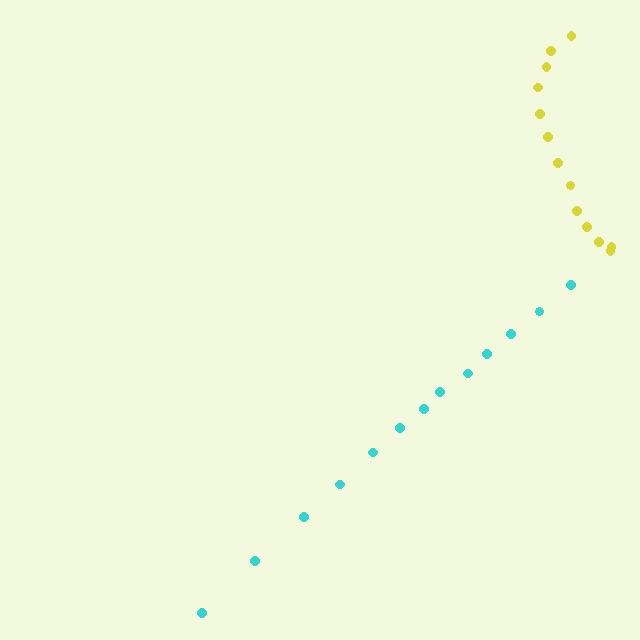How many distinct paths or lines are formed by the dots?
There are 2 distinct paths.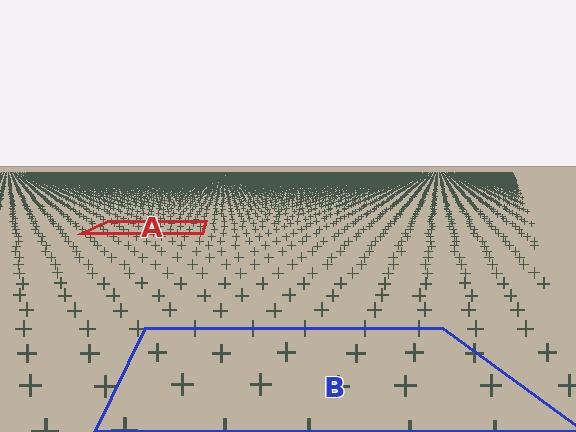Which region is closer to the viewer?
Region B is closer. The texture elements there are larger and more spread out.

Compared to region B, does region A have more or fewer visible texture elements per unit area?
Region A has more texture elements per unit area — they are packed more densely because it is farther away.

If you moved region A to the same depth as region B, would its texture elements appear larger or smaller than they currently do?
They would appear larger. At a closer depth, the same texture elements are projected at a bigger on-screen size.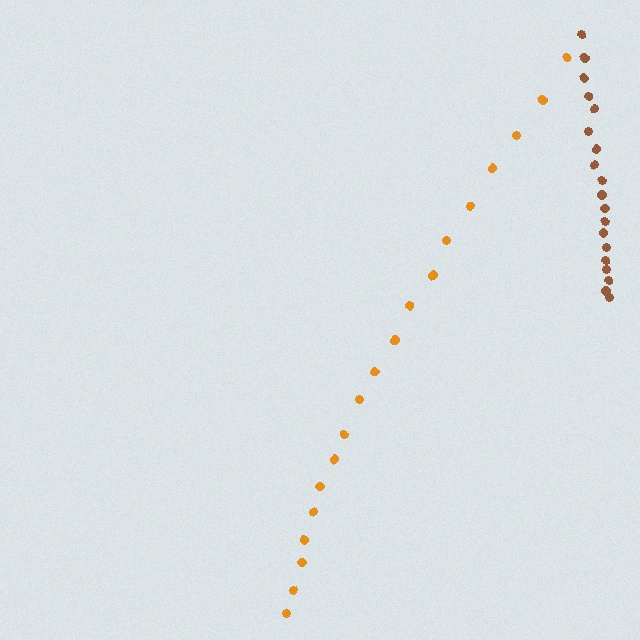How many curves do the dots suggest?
There are 2 distinct paths.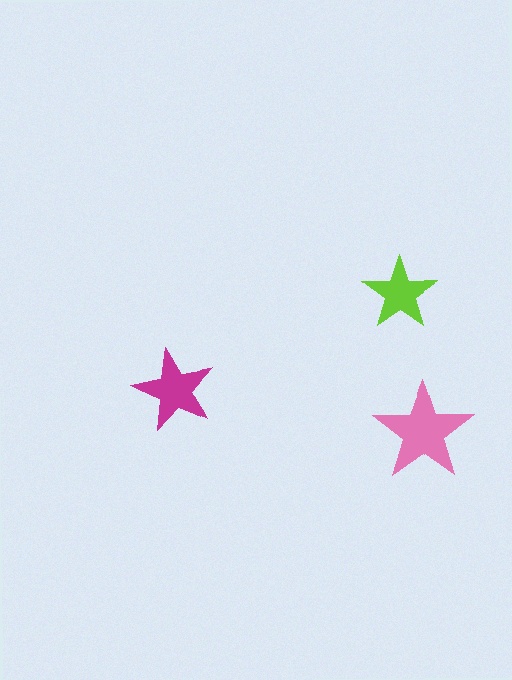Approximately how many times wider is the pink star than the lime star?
About 1.5 times wider.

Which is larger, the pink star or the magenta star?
The pink one.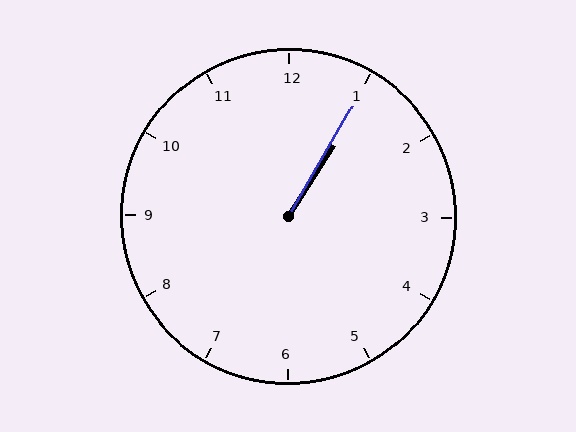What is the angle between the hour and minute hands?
Approximately 2 degrees.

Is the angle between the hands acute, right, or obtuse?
It is acute.